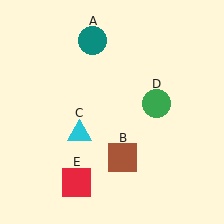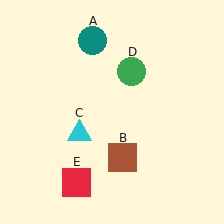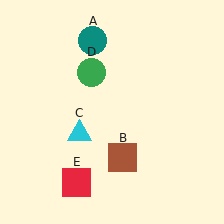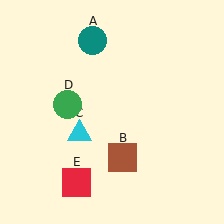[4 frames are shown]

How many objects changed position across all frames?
1 object changed position: green circle (object D).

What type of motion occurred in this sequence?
The green circle (object D) rotated counterclockwise around the center of the scene.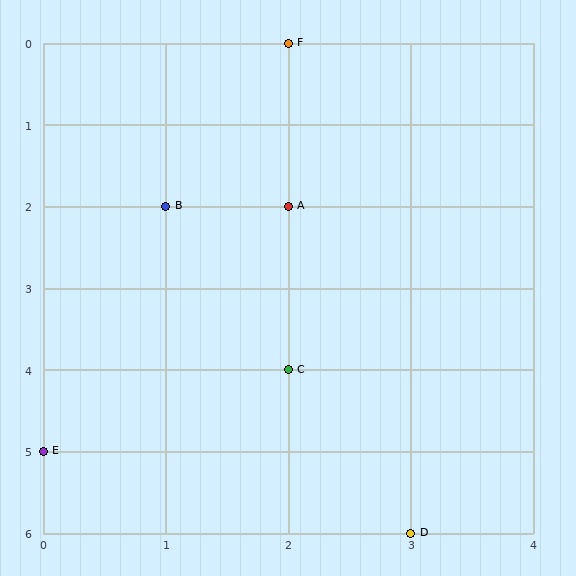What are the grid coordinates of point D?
Point D is at grid coordinates (3, 6).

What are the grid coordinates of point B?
Point B is at grid coordinates (1, 2).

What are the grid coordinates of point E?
Point E is at grid coordinates (0, 5).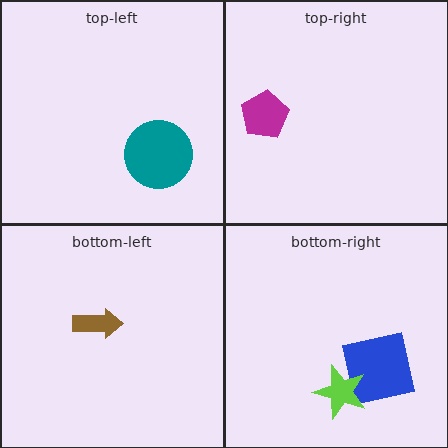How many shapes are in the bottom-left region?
1.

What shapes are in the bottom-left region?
The brown arrow.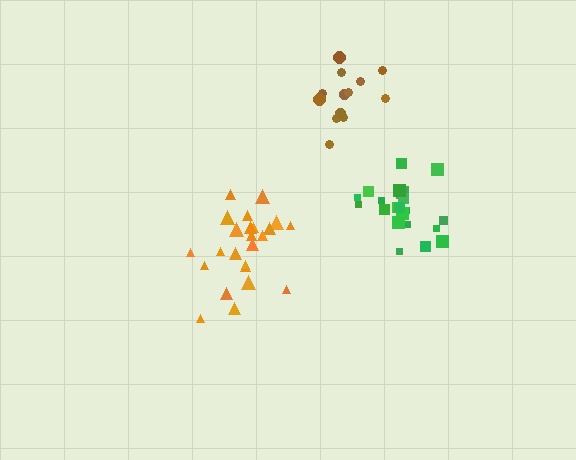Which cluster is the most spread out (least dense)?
Brown.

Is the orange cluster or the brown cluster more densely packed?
Orange.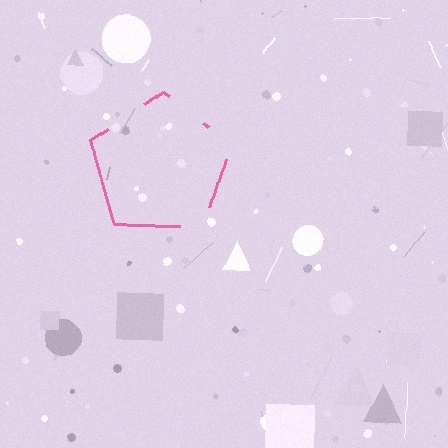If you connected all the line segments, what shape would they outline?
They would outline a pentagon.